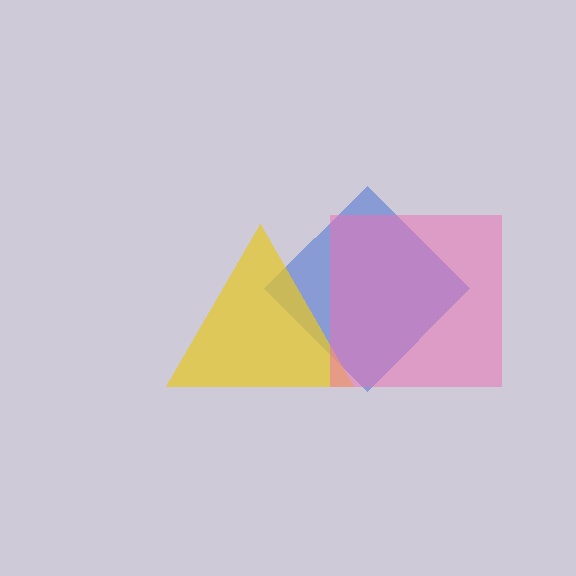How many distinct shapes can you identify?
There are 3 distinct shapes: a blue diamond, a yellow triangle, a pink square.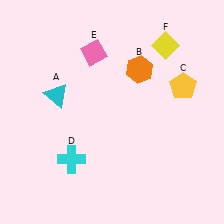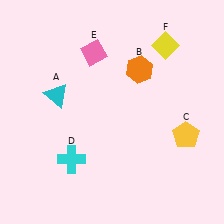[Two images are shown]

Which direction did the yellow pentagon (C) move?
The yellow pentagon (C) moved down.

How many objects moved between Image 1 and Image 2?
1 object moved between the two images.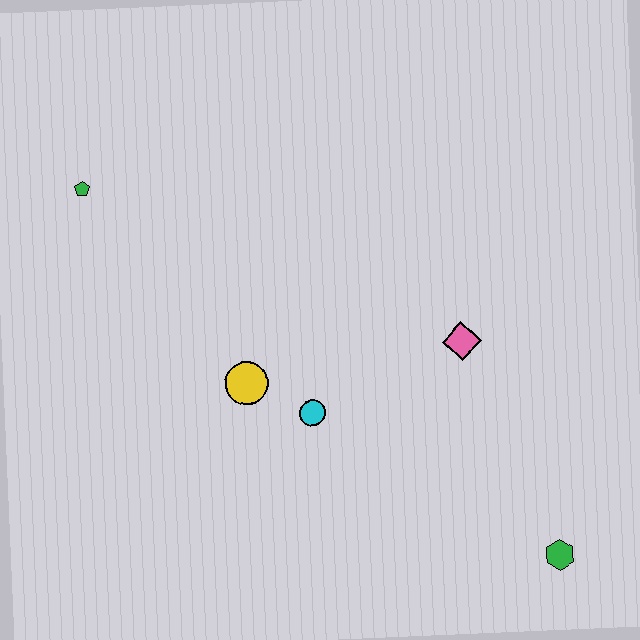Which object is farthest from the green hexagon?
The green pentagon is farthest from the green hexagon.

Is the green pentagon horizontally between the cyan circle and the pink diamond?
No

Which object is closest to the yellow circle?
The cyan circle is closest to the yellow circle.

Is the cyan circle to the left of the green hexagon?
Yes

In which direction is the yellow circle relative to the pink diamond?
The yellow circle is to the left of the pink diamond.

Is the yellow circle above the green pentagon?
No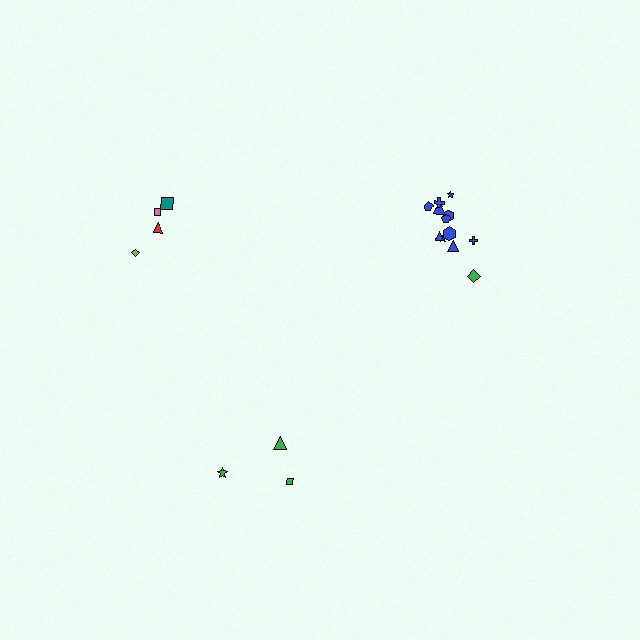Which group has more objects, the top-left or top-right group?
The top-right group.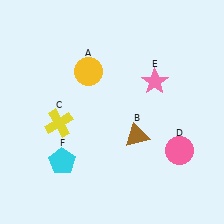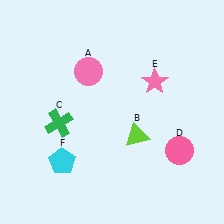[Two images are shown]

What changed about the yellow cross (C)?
In Image 1, C is yellow. In Image 2, it changed to green.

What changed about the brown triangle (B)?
In Image 1, B is brown. In Image 2, it changed to lime.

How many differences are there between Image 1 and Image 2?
There are 3 differences between the two images.